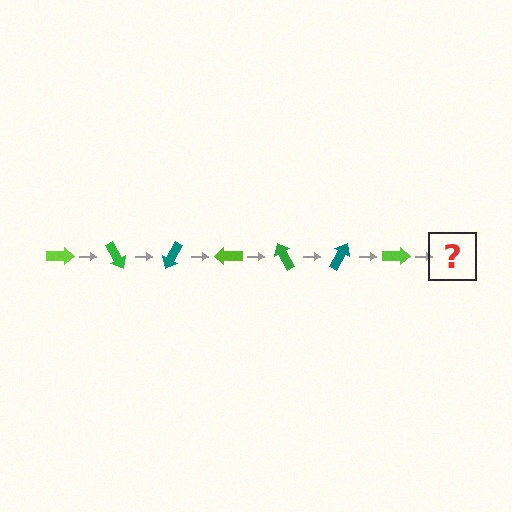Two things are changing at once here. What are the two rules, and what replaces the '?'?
The two rules are that it rotates 60 degrees each step and the color cycles through lime, green, and teal. The '?' should be a green arrow, rotated 420 degrees from the start.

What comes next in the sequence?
The next element should be a green arrow, rotated 420 degrees from the start.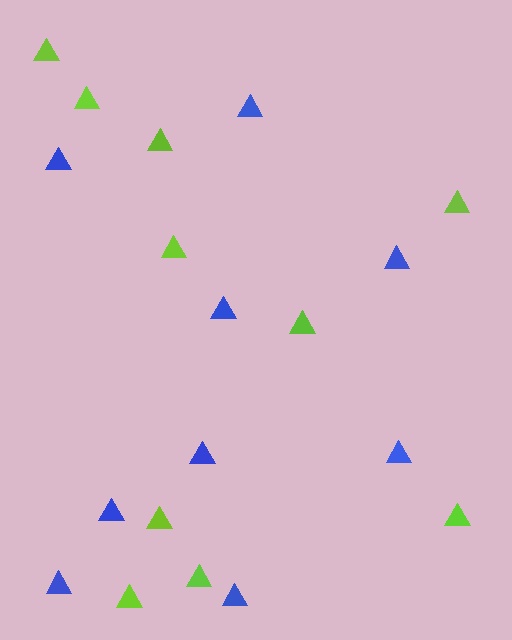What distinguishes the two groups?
There are 2 groups: one group of blue triangles (9) and one group of lime triangles (10).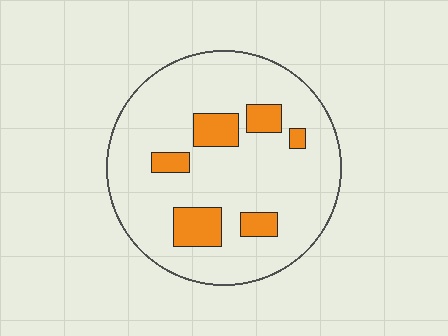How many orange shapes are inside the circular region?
6.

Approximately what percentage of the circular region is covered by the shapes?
Approximately 15%.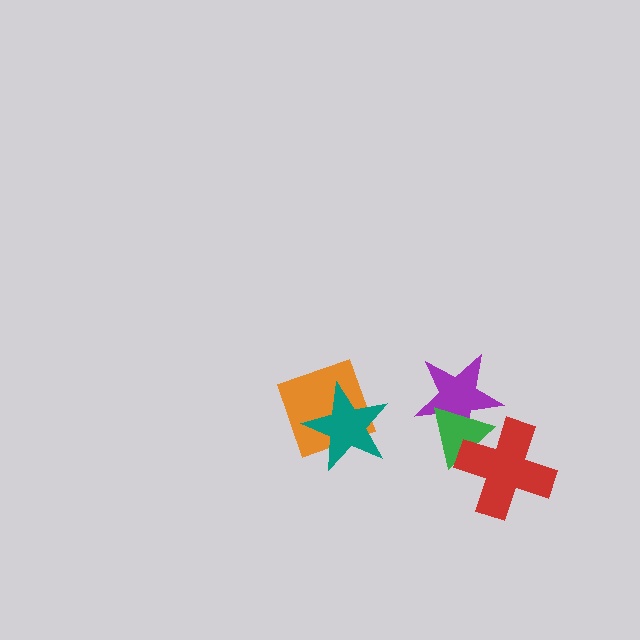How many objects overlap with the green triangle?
2 objects overlap with the green triangle.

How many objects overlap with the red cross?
2 objects overlap with the red cross.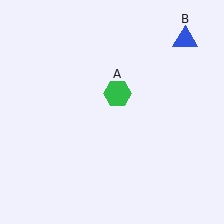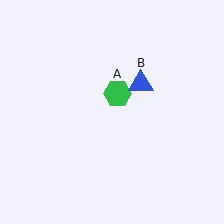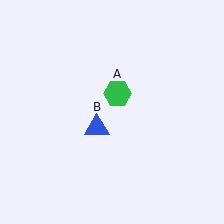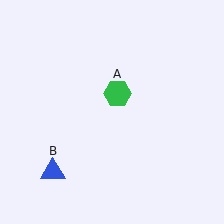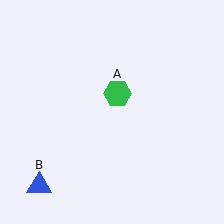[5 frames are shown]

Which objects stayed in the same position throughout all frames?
Green hexagon (object A) remained stationary.